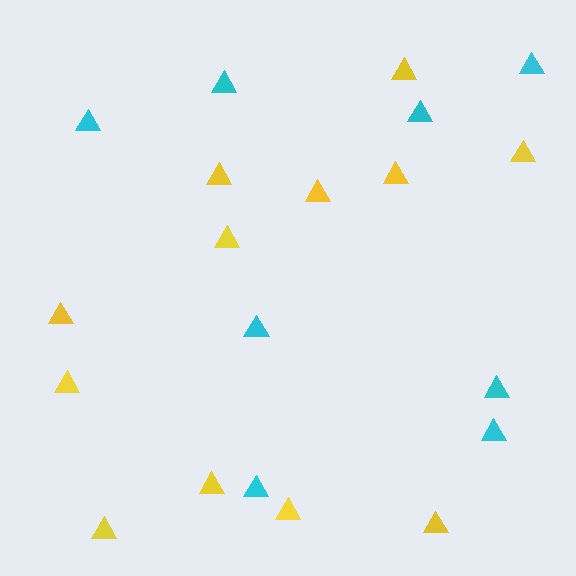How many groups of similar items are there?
There are 2 groups: one group of yellow triangles (12) and one group of cyan triangles (8).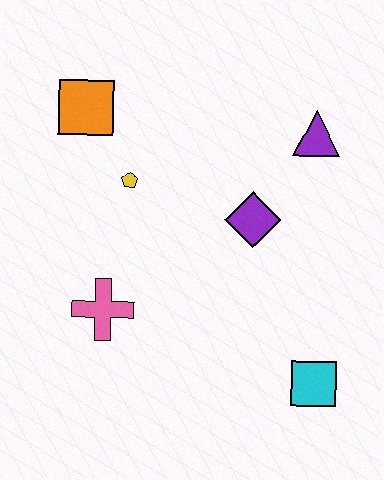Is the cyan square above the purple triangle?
No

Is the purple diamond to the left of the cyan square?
Yes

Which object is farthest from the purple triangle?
The pink cross is farthest from the purple triangle.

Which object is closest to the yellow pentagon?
The orange square is closest to the yellow pentagon.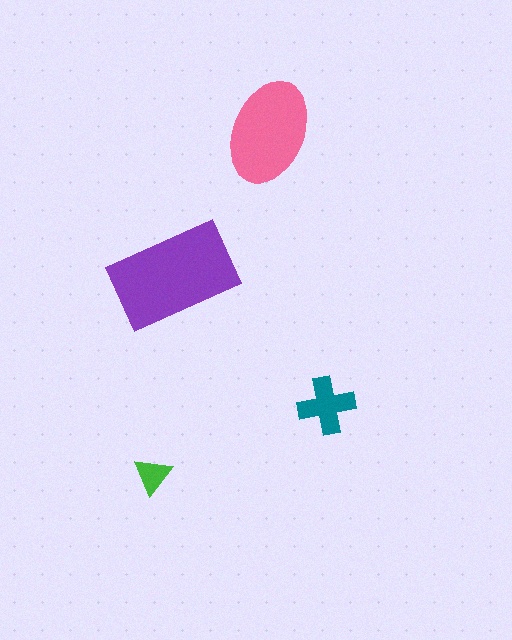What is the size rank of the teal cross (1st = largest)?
3rd.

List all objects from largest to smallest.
The purple rectangle, the pink ellipse, the teal cross, the green triangle.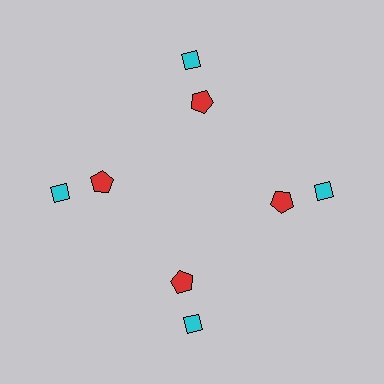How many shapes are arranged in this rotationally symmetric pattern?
There are 8 shapes, arranged in 4 groups of 2.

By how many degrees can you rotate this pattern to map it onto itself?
The pattern maps onto itself every 90 degrees of rotation.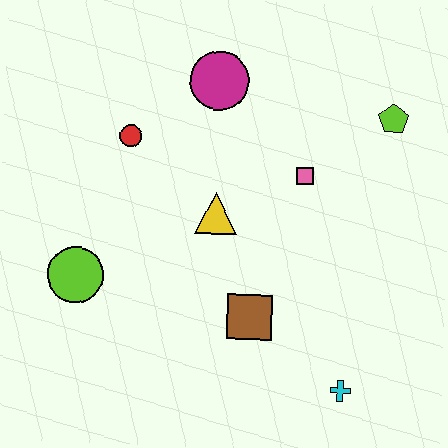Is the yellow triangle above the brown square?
Yes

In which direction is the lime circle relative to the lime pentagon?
The lime circle is to the left of the lime pentagon.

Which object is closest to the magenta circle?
The red circle is closest to the magenta circle.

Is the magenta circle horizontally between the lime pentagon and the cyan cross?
No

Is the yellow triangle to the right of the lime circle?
Yes